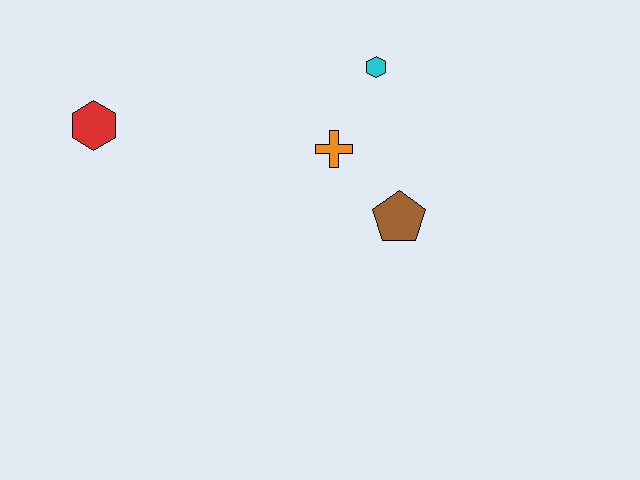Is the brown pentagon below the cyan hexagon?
Yes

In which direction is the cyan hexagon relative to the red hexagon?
The cyan hexagon is to the right of the red hexagon.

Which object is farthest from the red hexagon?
The brown pentagon is farthest from the red hexagon.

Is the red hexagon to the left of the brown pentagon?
Yes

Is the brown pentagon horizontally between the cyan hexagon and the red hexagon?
No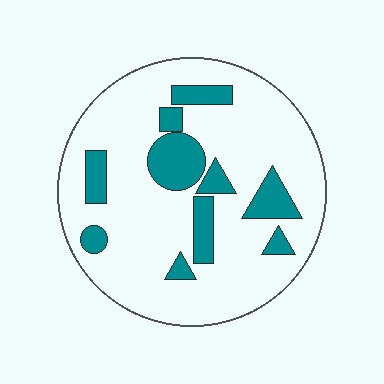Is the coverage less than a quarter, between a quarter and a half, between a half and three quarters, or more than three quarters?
Less than a quarter.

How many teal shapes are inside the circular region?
10.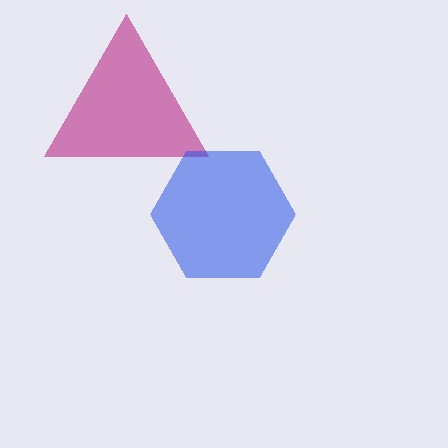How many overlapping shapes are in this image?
There are 2 overlapping shapes in the image.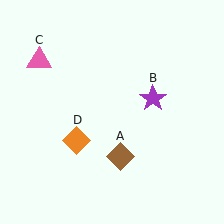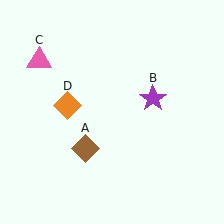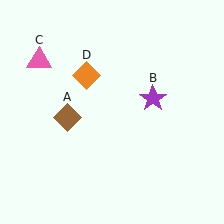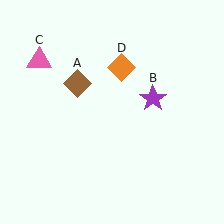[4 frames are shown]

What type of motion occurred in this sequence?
The brown diamond (object A), orange diamond (object D) rotated clockwise around the center of the scene.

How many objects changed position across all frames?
2 objects changed position: brown diamond (object A), orange diamond (object D).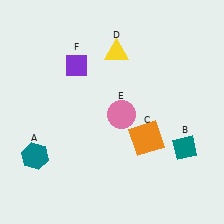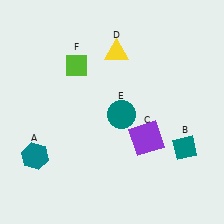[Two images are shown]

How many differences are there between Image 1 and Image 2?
There are 3 differences between the two images.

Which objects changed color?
C changed from orange to purple. E changed from pink to teal. F changed from purple to lime.